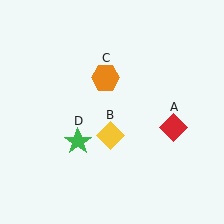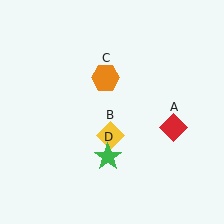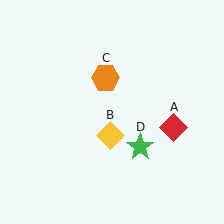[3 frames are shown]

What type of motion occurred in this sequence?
The green star (object D) rotated counterclockwise around the center of the scene.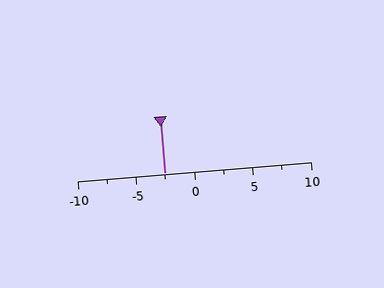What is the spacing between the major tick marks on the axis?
The major ticks are spaced 5 apart.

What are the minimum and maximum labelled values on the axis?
The axis runs from -10 to 10.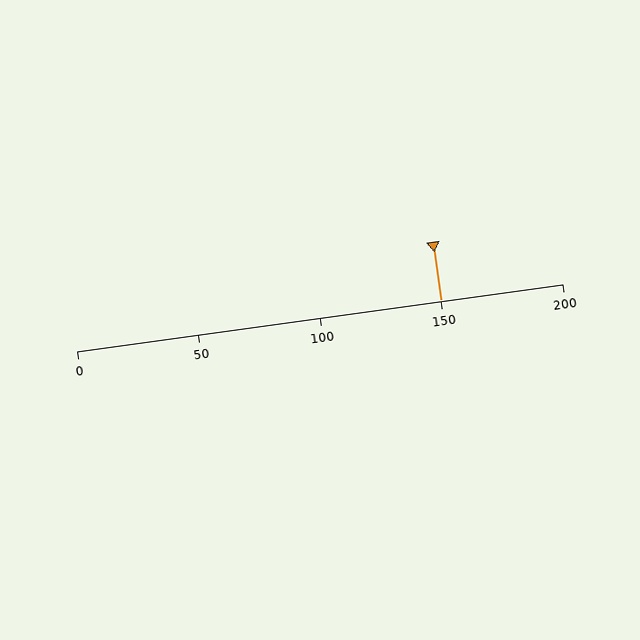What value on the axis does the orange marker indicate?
The marker indicates approximately 150.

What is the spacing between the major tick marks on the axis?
The major ticks are spaced 50 apart.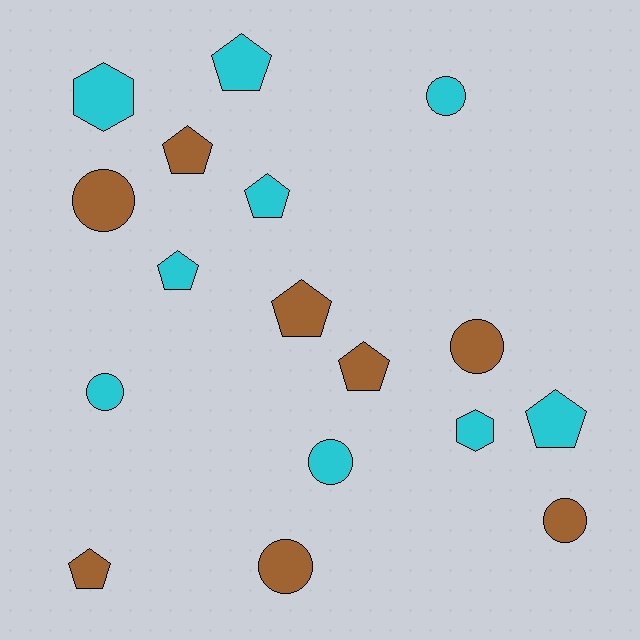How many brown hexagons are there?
There are no brown hexagons.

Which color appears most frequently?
Cyan, with 9 objects.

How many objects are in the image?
There are 17 objects.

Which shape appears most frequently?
Pentagon, with 8 objects.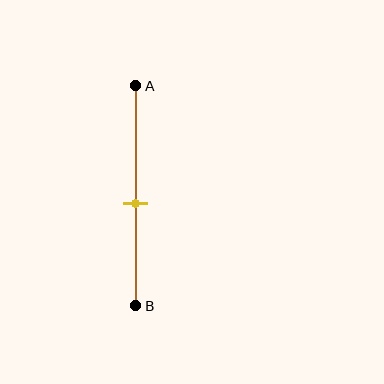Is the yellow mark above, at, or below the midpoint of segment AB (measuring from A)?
The yellow mark is below the midpoint of segment AB.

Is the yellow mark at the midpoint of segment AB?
No, the mark is at about 55% from A, not at the 50% midpoint.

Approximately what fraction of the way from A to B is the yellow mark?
The yellow mark is approximately 55% of the way from A to B.